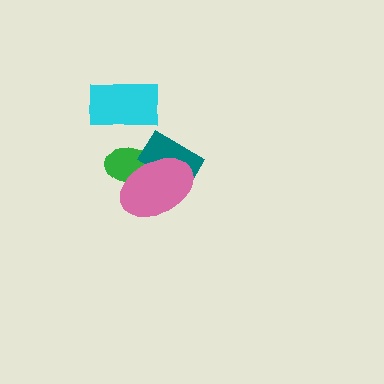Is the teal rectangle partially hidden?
Yes, it is partially covered by another shape.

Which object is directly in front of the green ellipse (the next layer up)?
The teal rectangle is directly in front of the green ellipse.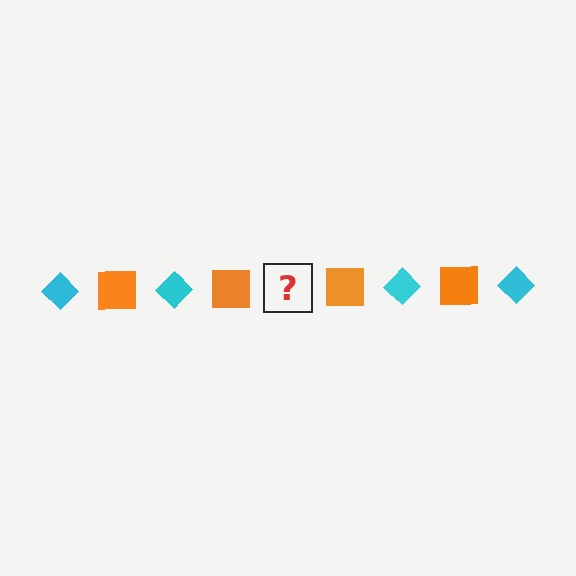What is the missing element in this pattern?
The missing element is a cyan diamond.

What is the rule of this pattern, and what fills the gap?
The rule is that the pattern alternates between cyan diamond and orange square. The gap should be filled with a cyan diamond.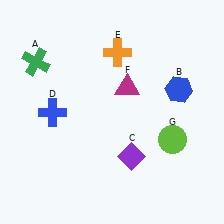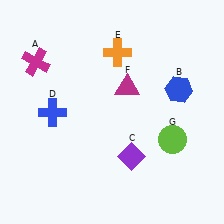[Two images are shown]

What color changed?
The cross (A) changed from green in Image 1 to magenta in Image 2.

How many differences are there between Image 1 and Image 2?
There is 1 difference between the two images.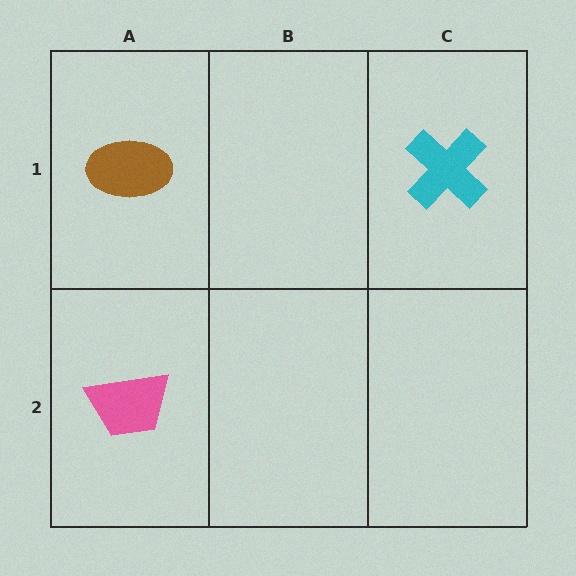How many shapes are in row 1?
2 shapes.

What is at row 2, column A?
A pink trapezoid.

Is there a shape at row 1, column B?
No, that cell is empty.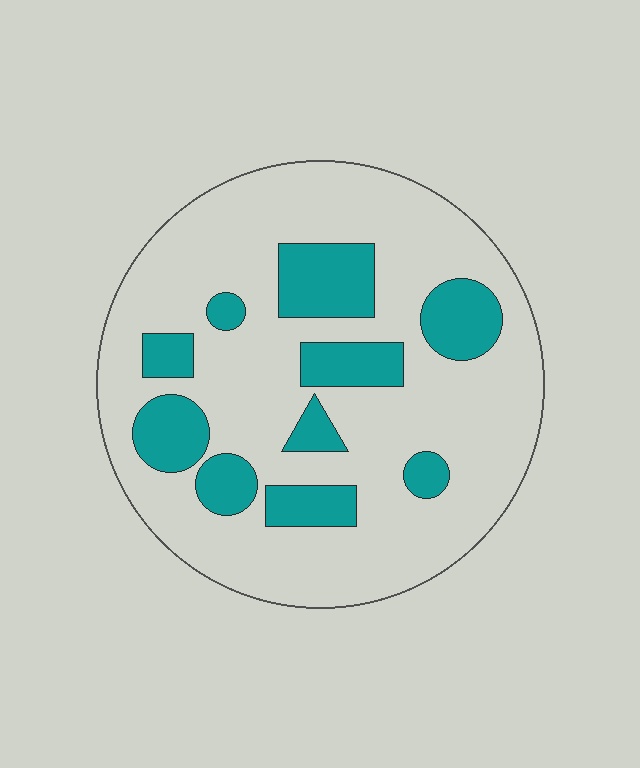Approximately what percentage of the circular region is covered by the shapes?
Approximately 25%.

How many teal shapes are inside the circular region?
10.